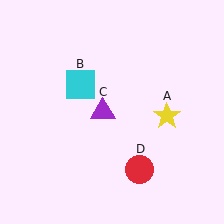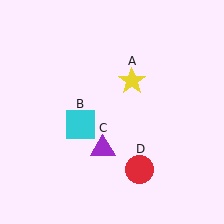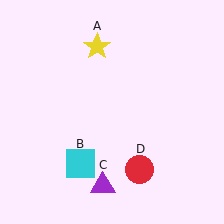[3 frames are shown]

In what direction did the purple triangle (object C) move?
The purple triangle (object C) moved down.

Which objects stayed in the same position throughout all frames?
Red circle (object D) remained stationary.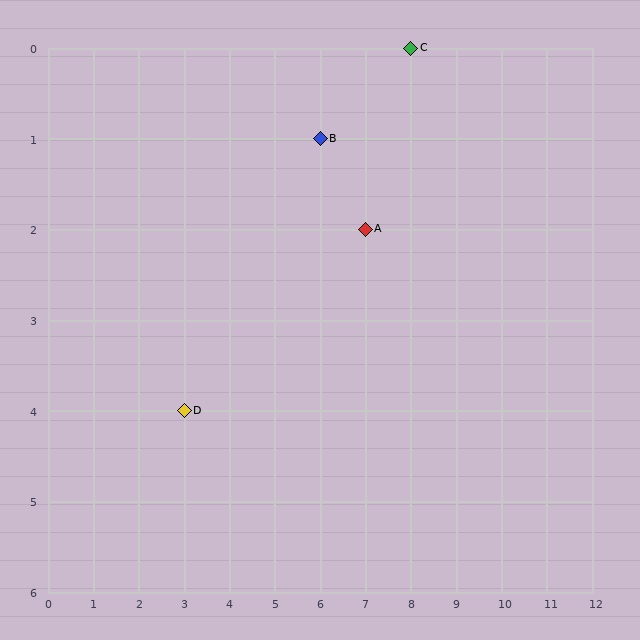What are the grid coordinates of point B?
Point B is at grid coordinates (6, 1).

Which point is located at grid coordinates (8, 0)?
Point C is at (8, 0).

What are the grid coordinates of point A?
Point A is at grid coordinates (7, 2).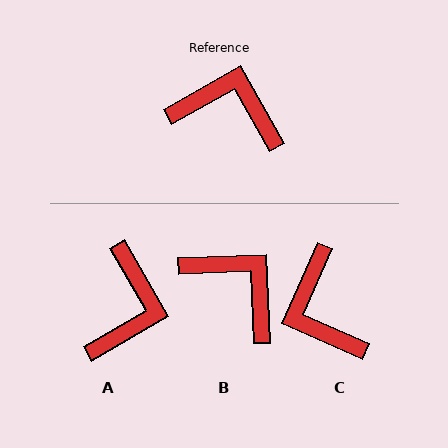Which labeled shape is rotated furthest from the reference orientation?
C, about 127 degrees away.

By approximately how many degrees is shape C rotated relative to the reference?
Approximately 127 degrees counter-clockwise.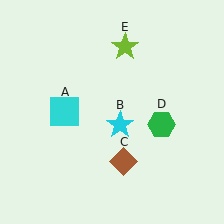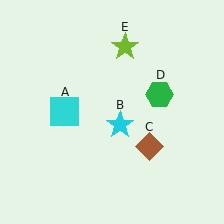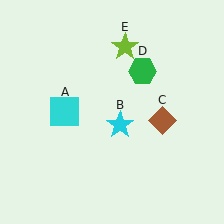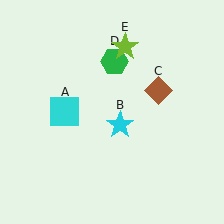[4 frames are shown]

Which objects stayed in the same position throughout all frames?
Cyan square (object A) and cyan star (object B) and lime star (object E) remained stationary.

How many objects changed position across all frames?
2 objects changed position: brown diamond (object C), green hexagon (object D).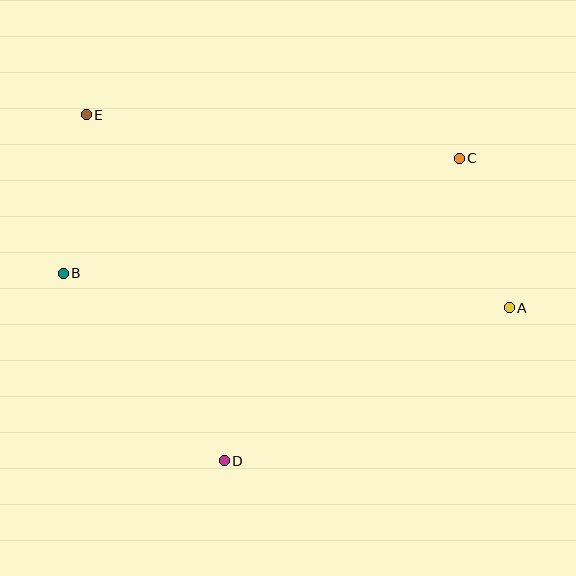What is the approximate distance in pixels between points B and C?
The distance between B and C is approximately 412 pixels.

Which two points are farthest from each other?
Points A and E are farthest from each other.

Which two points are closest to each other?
Points A and C are closest to each other.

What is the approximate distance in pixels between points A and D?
The distance between A and D is approximately 323 pixels.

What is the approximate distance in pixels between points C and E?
The distance between C and E is approximately 375 pixels.